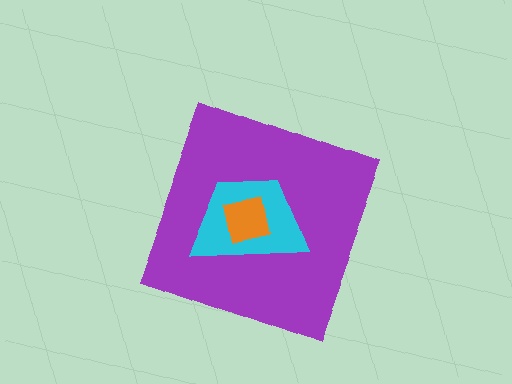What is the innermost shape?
The orange square.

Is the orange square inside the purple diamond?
Yes.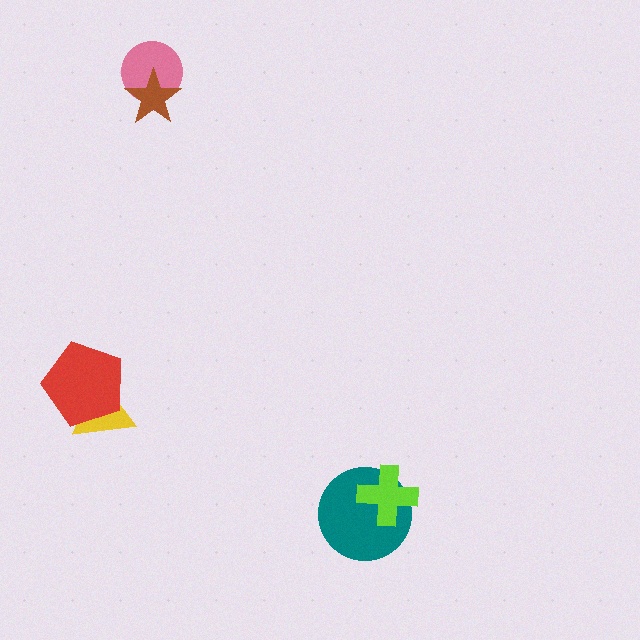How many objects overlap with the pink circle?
1 object overlaps with the pink circle.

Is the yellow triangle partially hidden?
Yes, it is partially covered by another shape.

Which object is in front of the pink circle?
The brown star is in front of the pink circle.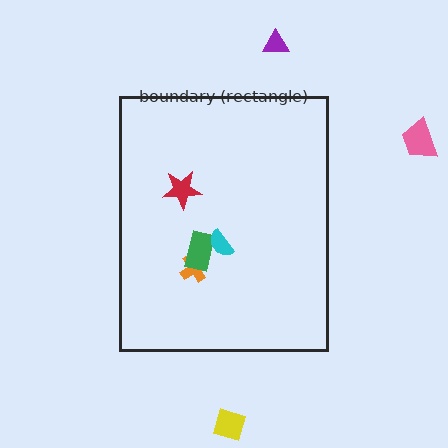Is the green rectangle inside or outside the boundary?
Inside.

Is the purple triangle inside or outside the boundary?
Outside.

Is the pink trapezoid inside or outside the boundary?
Outside.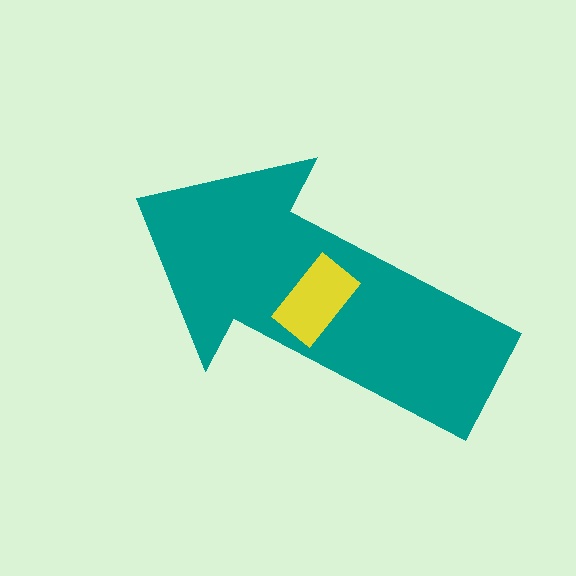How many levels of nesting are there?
2.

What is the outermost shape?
The teal arrow.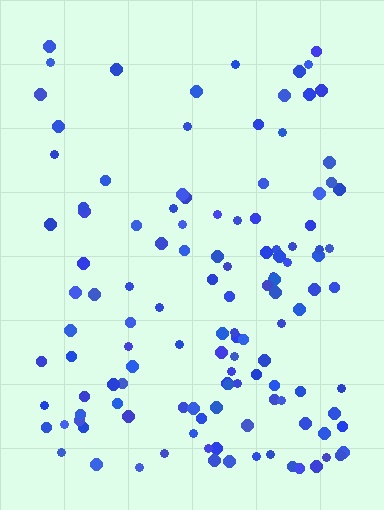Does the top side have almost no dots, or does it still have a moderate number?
Still a moderate number, just noticeably fewer than the bottom.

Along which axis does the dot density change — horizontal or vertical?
Vertical.